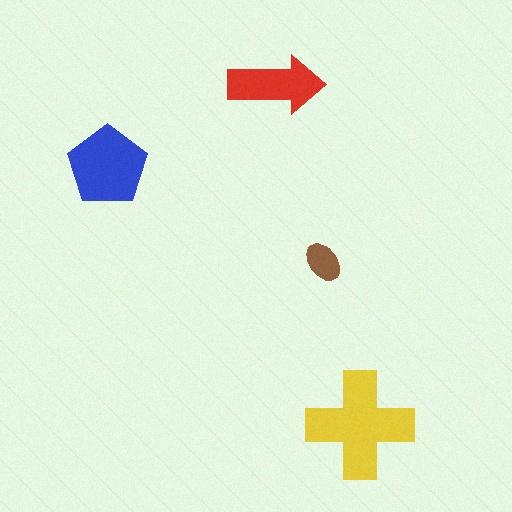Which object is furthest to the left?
The blue pentagon is leftmost.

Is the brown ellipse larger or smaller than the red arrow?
Smaller.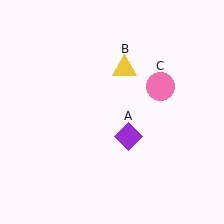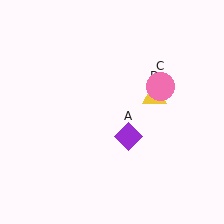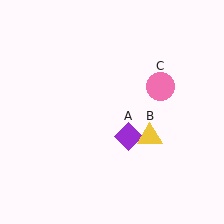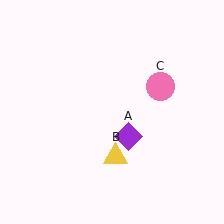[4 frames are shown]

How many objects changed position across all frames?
1 object changed position: yellow triangle (object B).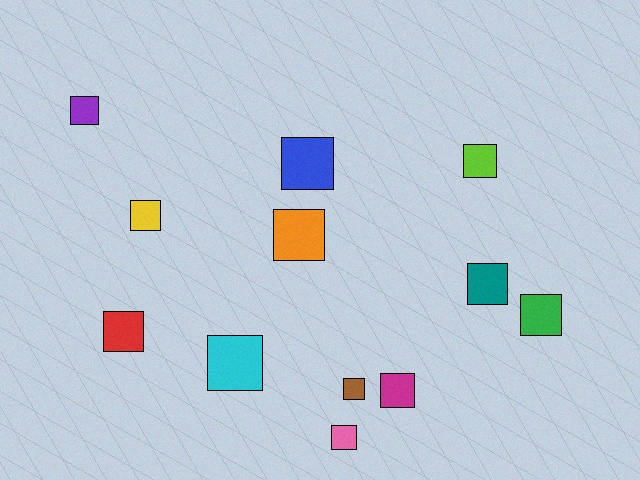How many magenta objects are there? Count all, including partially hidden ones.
There is 1 magenta object.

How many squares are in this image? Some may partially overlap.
There are 12 squares.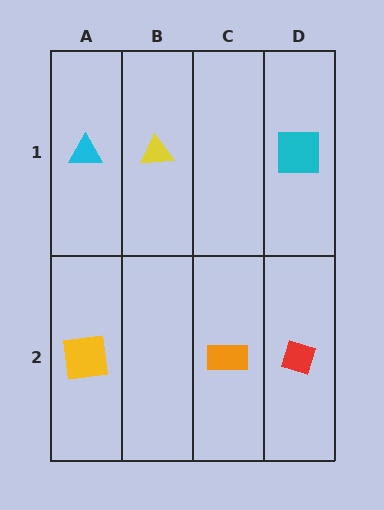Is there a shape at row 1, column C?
No, that cell is empty.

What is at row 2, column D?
A red diamond.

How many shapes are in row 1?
3 shapes.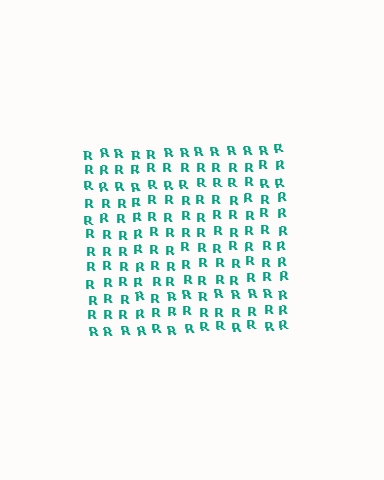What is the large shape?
The large shape is a square.